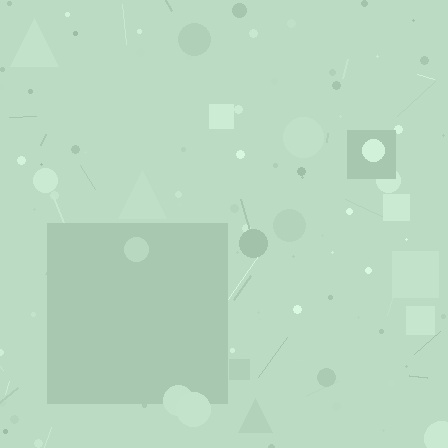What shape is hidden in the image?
A square is hidden in the image.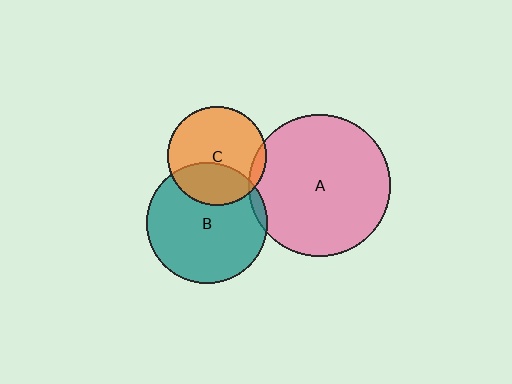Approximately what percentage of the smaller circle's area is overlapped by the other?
Approximately 35%.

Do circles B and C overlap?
Yes.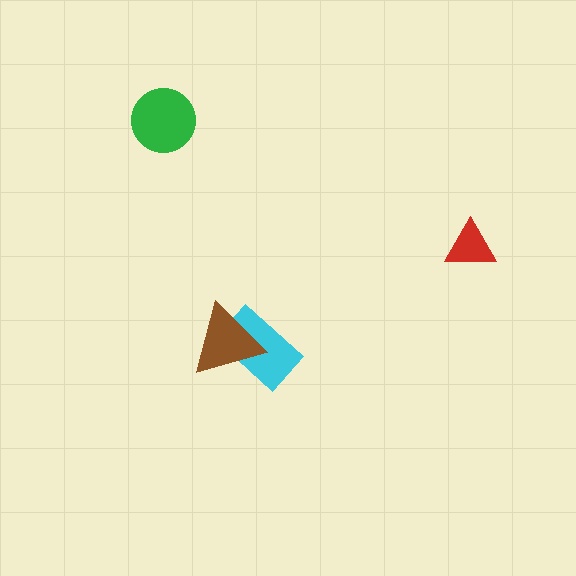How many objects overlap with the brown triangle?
1 object overlaps with the brown triangle.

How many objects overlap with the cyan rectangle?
1 object overlaps with the cyan rectangle.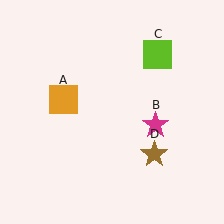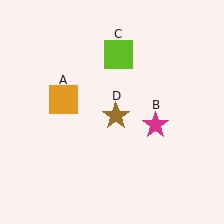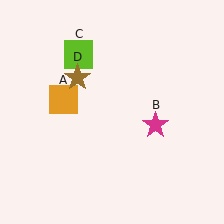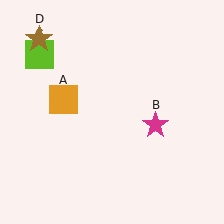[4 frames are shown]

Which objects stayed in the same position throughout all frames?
Orange square (object A) and magenta star (object B) remained stationary.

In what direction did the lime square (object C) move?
The lime square (object C) moved left.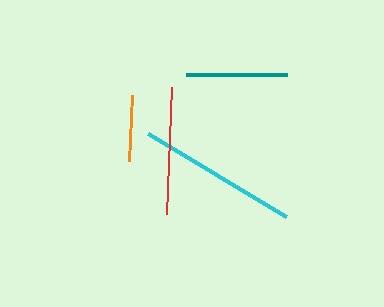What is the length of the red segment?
The red segment is approximately 127 pixels long.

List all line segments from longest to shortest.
From longest to shortest: cyan, red, teal, orange.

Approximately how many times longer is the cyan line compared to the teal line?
The cyan line is approximately 1.6 times the length of the teal line.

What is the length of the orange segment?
The orange segment is approximately 66 pixels long.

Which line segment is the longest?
The cyan line is the longest at approximately 161 pixels.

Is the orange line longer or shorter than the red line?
The red line is longer than the orange line.